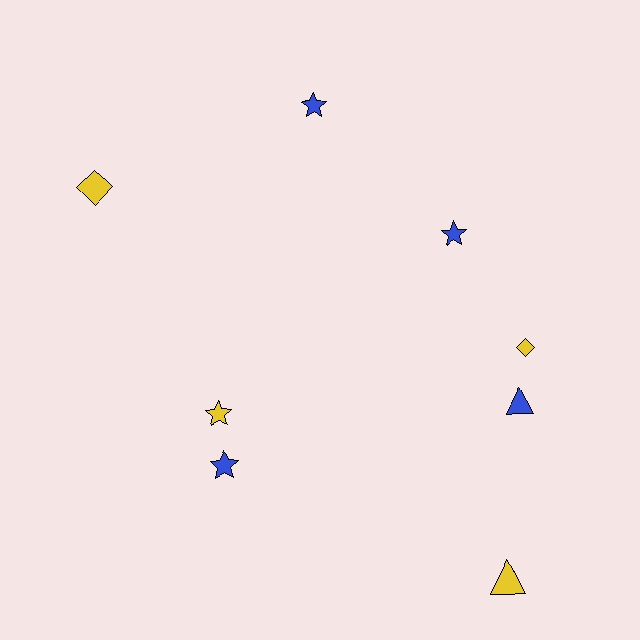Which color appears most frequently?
Yellow, with 4 objects.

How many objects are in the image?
There are 8 objects.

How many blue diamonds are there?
There are no blue diamonds.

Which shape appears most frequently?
Star, with 4 objects.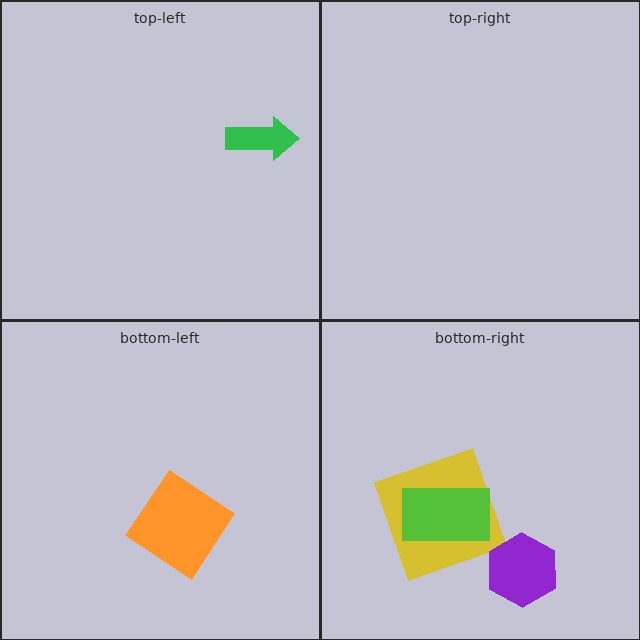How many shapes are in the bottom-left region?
1.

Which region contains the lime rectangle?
The bottom-right region.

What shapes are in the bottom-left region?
The orange diamond.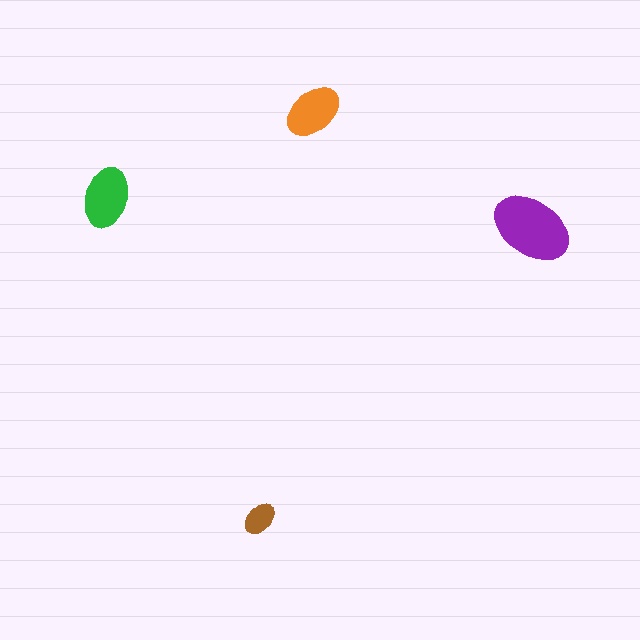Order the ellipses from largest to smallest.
the purple one, the green one, the orange one, the brown one.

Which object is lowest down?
The brown ellipse is bottommost.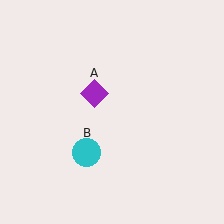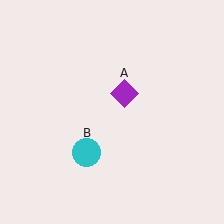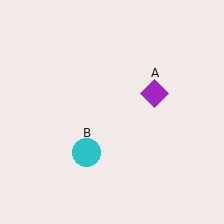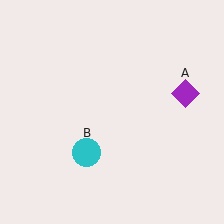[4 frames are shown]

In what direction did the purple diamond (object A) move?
The purple diamond (object A) moved right.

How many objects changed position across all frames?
1 object changed position: purple diamond (object A).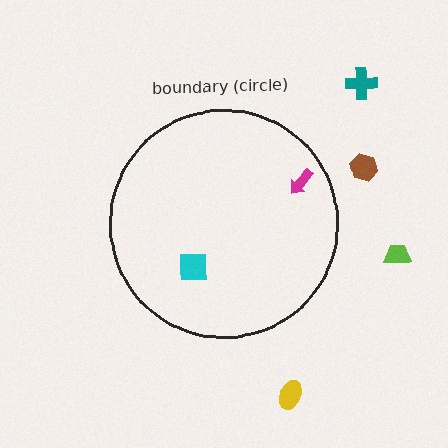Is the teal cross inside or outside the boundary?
Outside.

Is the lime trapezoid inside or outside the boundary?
Outside.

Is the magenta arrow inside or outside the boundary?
Inside.